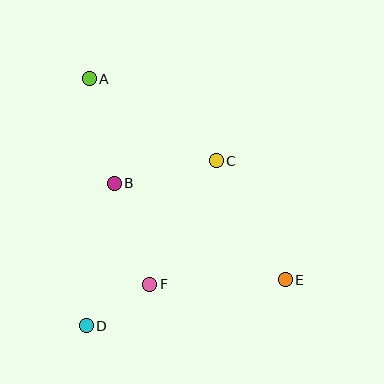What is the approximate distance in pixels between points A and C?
The distance between A and C is approximately 152 pixels.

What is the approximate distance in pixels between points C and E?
The distance between C and E is approximately 137 pixels.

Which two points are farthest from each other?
Points A and E are farthest from each other.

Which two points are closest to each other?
Points D and F are closest to each other.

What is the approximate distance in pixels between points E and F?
The distance between E and F is approximately 135 pixels.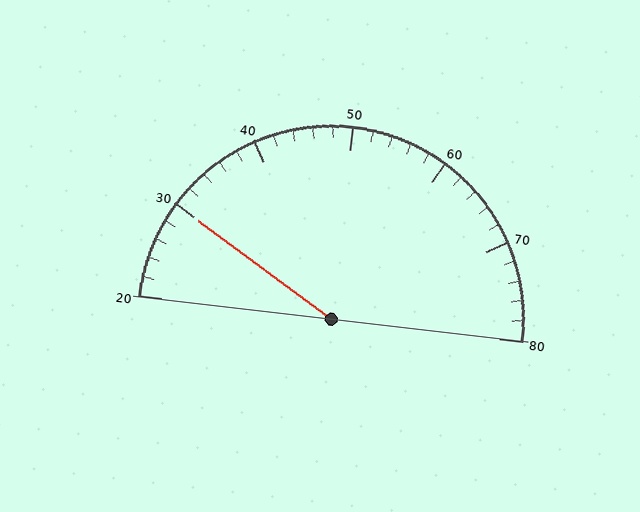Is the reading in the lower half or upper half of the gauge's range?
The reading is in the lower half of the range (20 to 80).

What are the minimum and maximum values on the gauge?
The gauge ranges from 20 to 80.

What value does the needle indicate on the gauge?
The needle indicates approximately 30.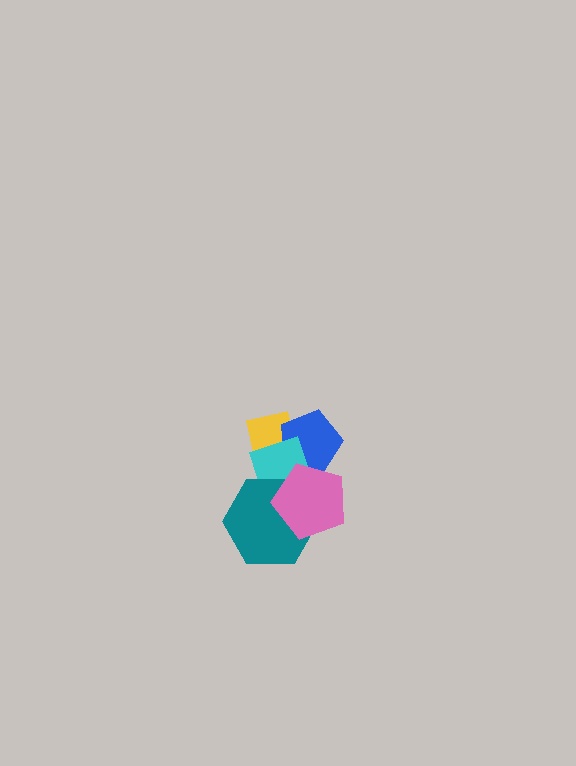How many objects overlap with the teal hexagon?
2 objects overlap with the teal hexagon.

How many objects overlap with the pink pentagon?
3 objects overlap with the pink pentagon.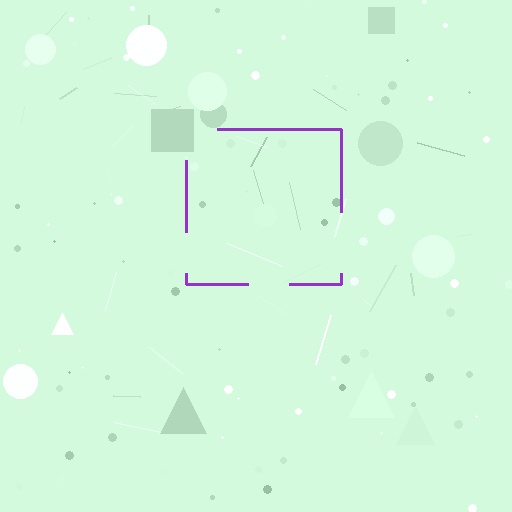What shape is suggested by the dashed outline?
The dashed outline suggests a square.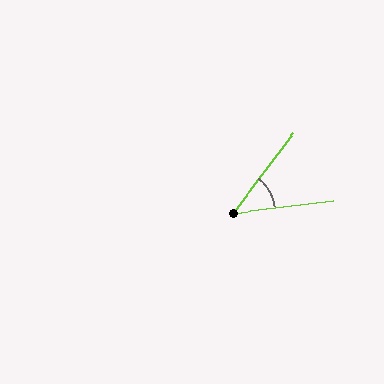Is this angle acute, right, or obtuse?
It is acute.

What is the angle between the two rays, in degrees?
Approximately 45 degrees.